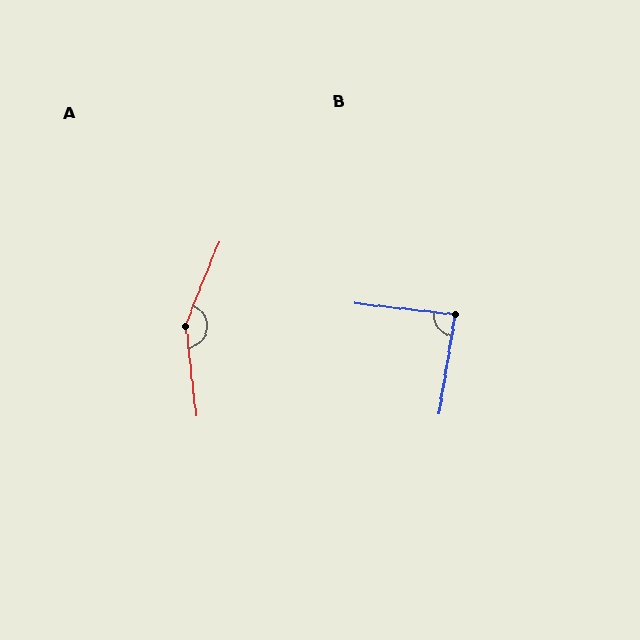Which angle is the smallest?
B, at approximately 87 degrees.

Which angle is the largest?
A, at approximately 151 degrees.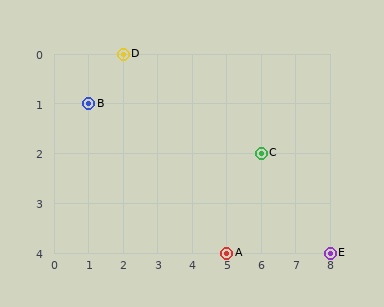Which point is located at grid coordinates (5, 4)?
Point A is at (5, 4).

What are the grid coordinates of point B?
Point B is at grid coordinates (1, 1).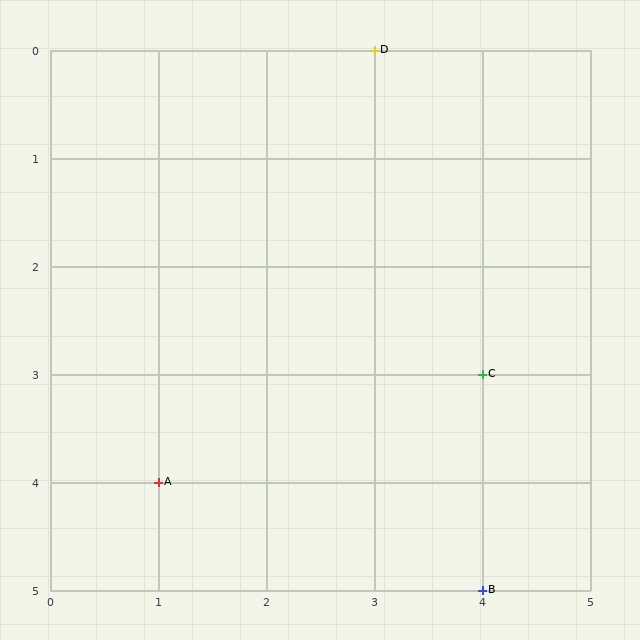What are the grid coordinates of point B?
Point B is at grid coordinates (4, 5).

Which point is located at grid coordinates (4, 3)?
Point C is at (4, 3).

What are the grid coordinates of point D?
Point D is at grid coordinates (3, 0).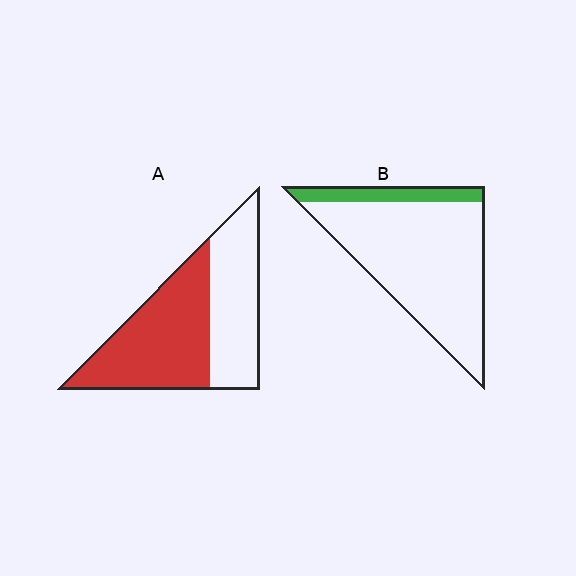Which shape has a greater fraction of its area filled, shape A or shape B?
Shape A.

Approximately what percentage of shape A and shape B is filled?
A is approximately 55% and B is approximately 15%.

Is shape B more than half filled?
No.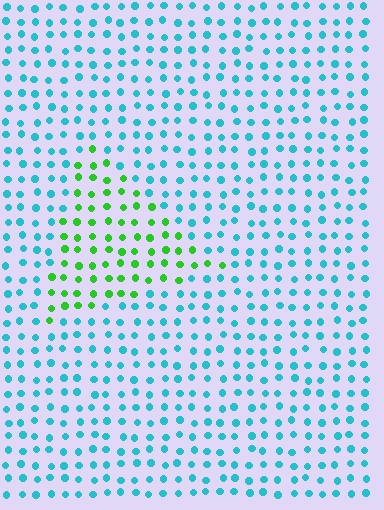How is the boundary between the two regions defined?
The boundary is defined purely by a slight shift in hue (about 64 degrees). Spacing, size, and orientation are identical on both sides.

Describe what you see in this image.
The image is filled with small cyan elements in a uniform arrangement. A triangle-shaped region is visible where the elements are tinted to a slightly different hue, forming a subtle color boundary.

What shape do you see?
I see a triangle.